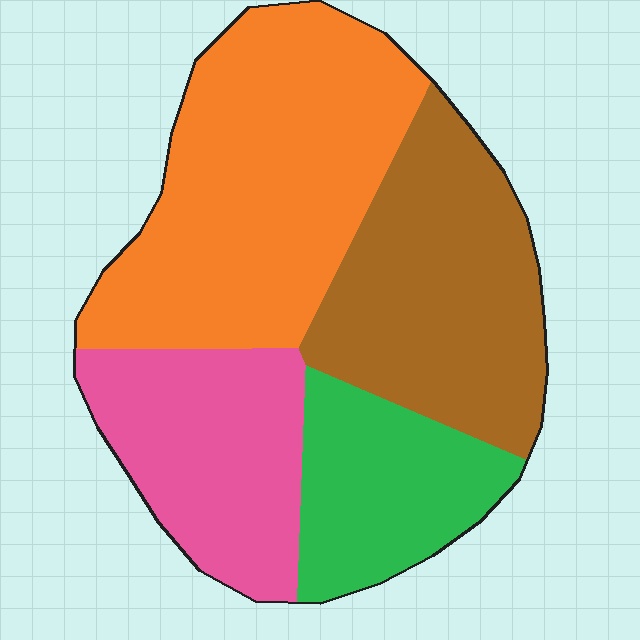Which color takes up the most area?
Orange, at roughly 35%.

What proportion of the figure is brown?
Brown covers around 25% of the figure.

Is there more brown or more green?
Brown.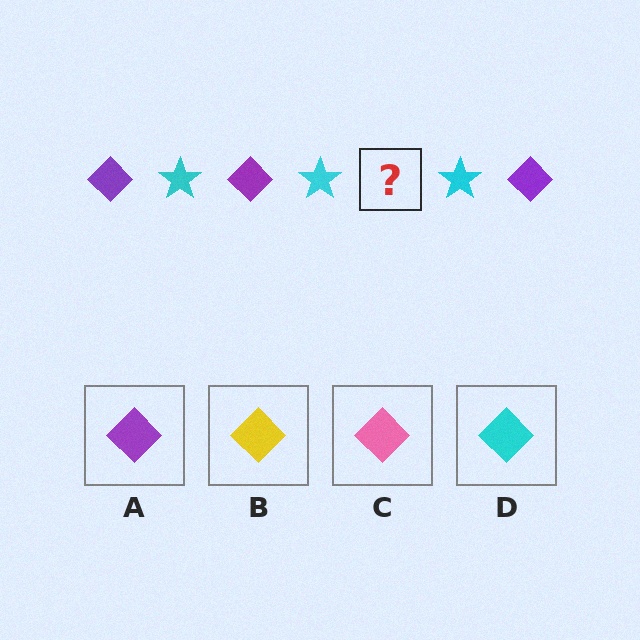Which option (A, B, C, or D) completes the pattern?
A.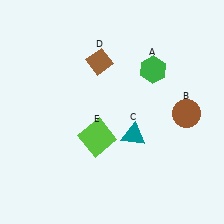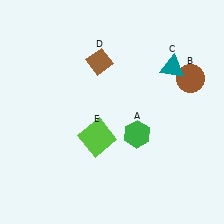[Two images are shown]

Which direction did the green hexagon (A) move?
The green hexagon (A) moved down.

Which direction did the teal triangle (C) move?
The teal triangle (C) moved up.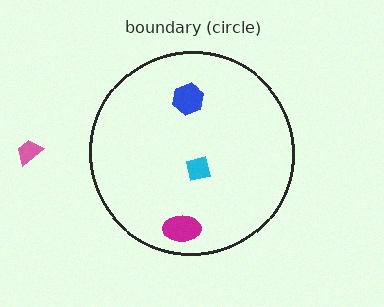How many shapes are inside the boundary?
3 inside, 1 outside.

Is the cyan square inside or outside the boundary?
Inside.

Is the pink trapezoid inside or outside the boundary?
Outside.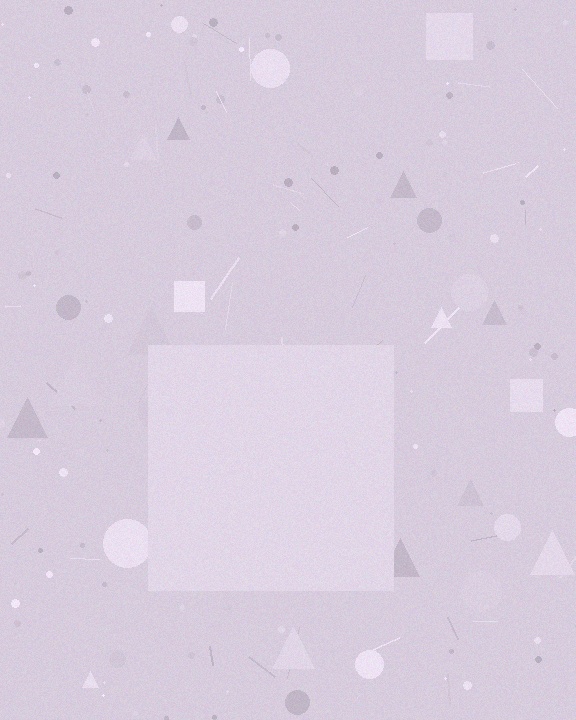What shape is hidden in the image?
A square is hidden in the image.